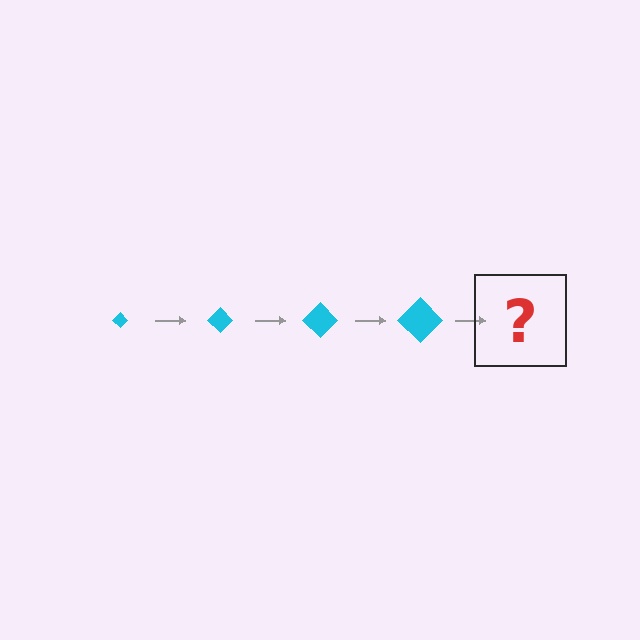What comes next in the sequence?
The next element should be a cyan diamond, larger than the previous one.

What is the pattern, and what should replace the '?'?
The pattern is that the diamond gets progressively larger each step. The '?' should be a cyan diamond, larger than the previous one.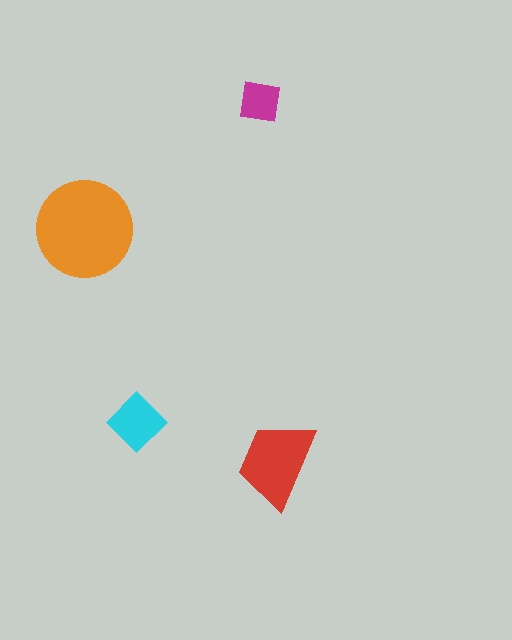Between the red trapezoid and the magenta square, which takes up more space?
The red trapezoid.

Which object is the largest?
The orange circle.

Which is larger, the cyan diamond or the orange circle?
The orange circle.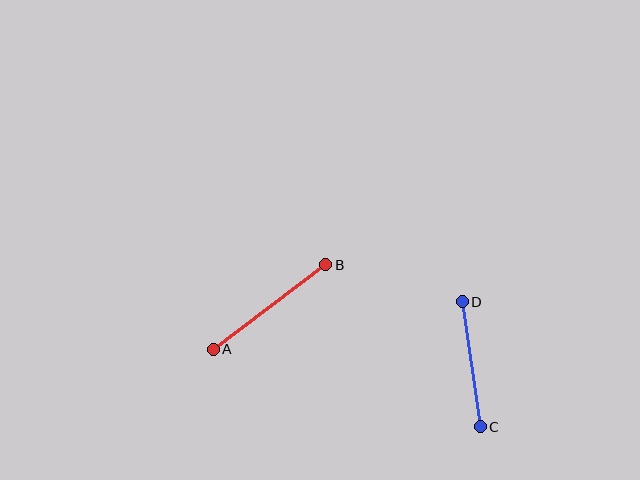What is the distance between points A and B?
The distance is approximately 141 pixels.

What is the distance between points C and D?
The distance is approximately 126 pixels.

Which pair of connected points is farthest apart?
Points A and B are farthest apart.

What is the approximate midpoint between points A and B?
The midpoint is at approximately (270, 307) pixels.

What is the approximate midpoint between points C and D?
The midpoint is at approximately (471, 364) pixels.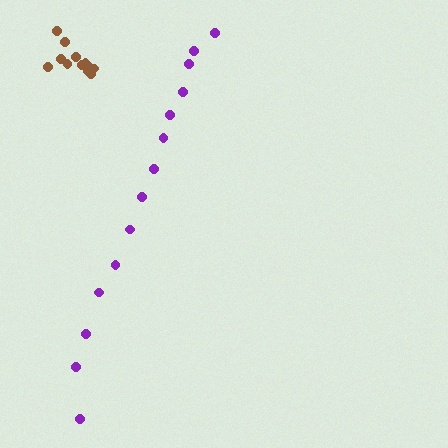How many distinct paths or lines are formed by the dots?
There are 2 distinct paths.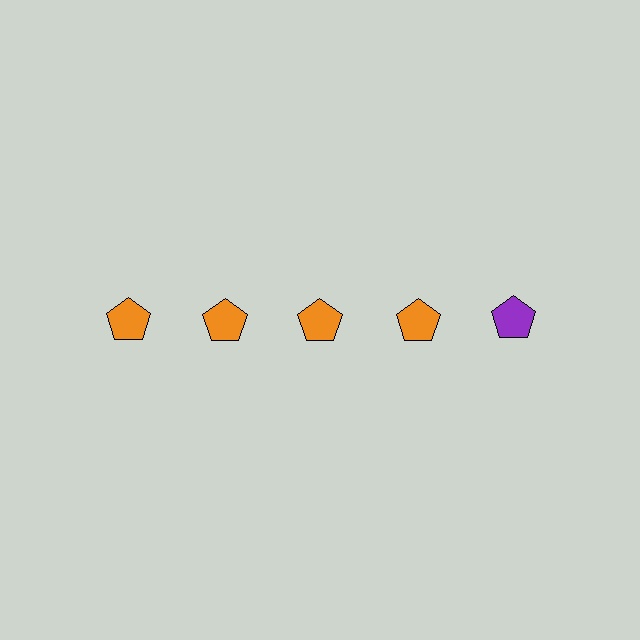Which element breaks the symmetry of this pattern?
The purple pentagon in the top row, rightmost column breaks the symmetry. All other shapes are orange pentagons.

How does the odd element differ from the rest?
It has a different color: purple instead of orange.